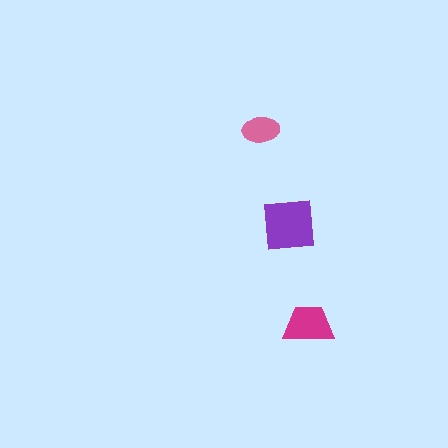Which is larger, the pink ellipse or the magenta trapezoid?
The magenta trapezoid.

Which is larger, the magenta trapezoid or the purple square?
The purple square.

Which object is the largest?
The purple square.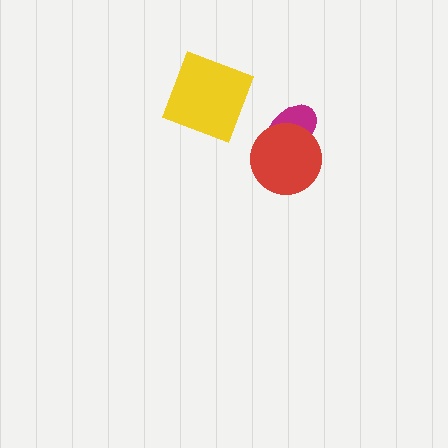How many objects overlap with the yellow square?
0 objects overlap with the yellow square.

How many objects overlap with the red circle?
1 object overlaps with the red circle.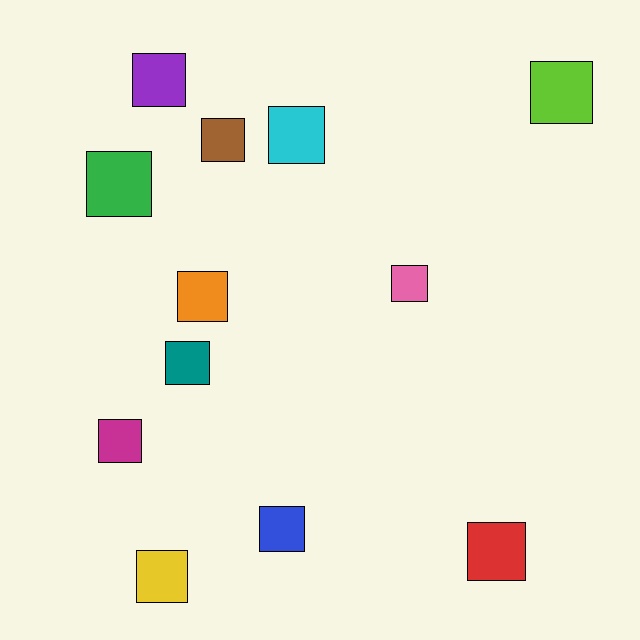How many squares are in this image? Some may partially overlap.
There are 12 squares.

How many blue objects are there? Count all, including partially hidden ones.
There is 1 blue object.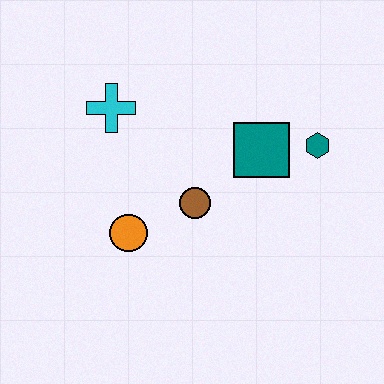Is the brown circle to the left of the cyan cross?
No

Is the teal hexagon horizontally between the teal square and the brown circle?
No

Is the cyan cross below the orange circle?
No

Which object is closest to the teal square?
The teal hexagon is closest to the teal square.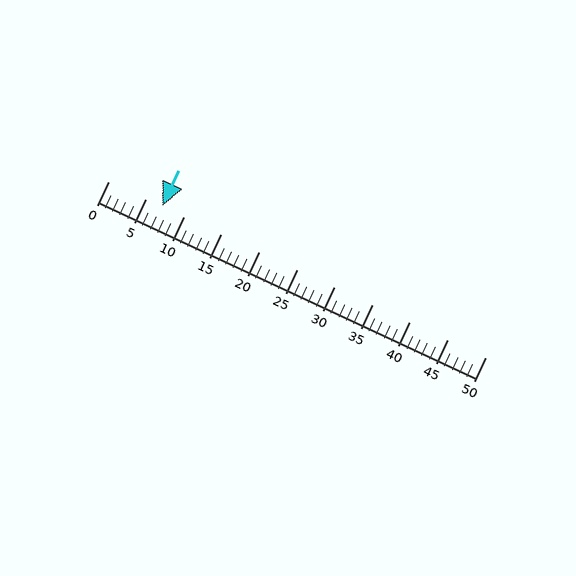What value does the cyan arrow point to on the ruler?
The cyan arrow points to approximately 7.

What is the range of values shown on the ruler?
The ruler shows values from 0 to 50.